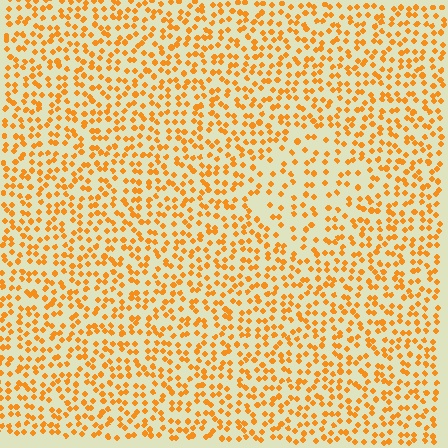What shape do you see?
I see a diamond.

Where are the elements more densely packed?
The elements are more densely packed outside the diamond boundary.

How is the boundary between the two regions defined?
The boundary is defined by a change in element density (approximately 1.7x ratio). All elements are the same color, size, and shape.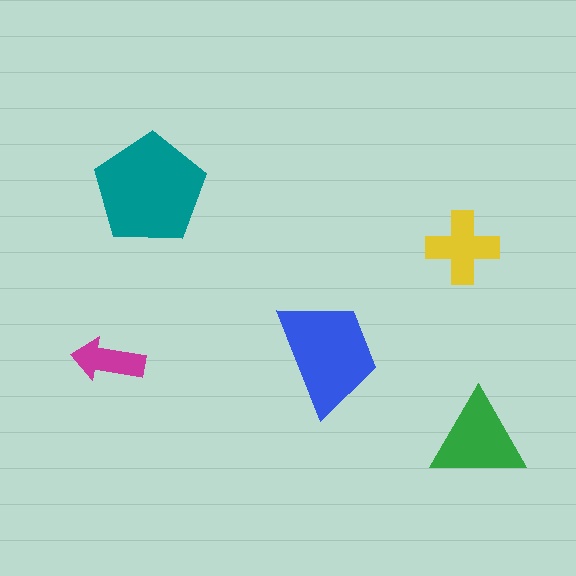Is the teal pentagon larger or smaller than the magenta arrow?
Larger.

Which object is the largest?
The teal pentagon.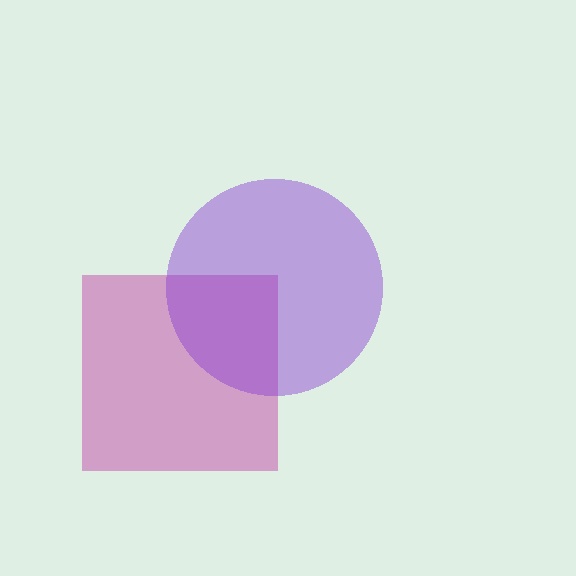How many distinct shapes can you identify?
There are 2 distinct shapes: a magenta square, a purple circle.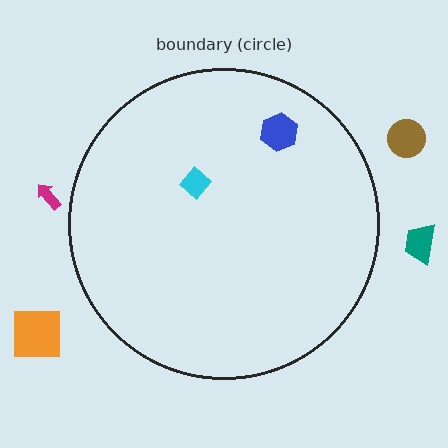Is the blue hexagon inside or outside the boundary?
Inside.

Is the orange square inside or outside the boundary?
Outside.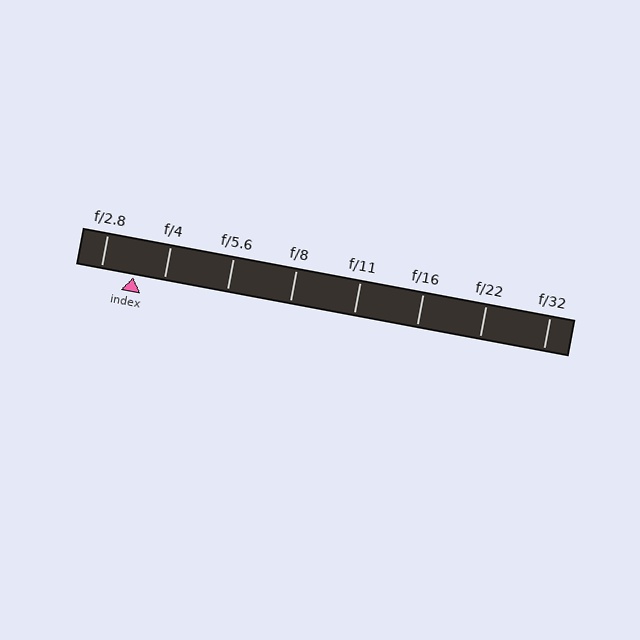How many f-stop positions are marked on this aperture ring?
There are 8 f-stop positions marked.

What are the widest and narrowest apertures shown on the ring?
The widest aperture shown is f/2.8 and the narrowest is f/32.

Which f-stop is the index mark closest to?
The index mark is closest to f/4.